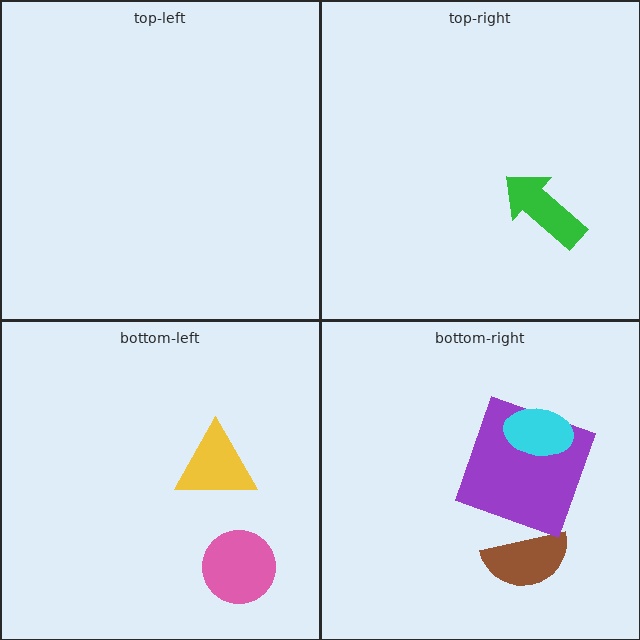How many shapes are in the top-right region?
1.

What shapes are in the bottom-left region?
The pink circle, the yellow triangle.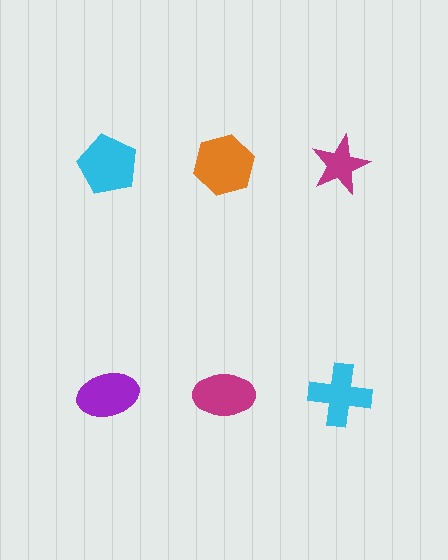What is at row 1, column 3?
A magenta star.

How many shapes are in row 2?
3 shapes.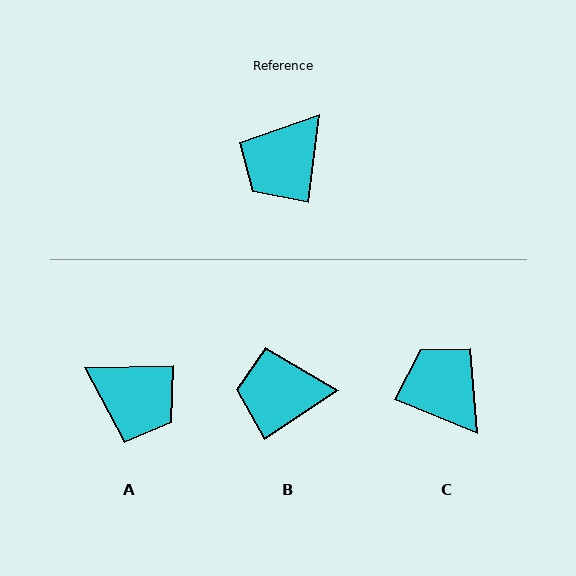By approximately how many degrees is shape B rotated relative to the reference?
Approximately 49 degrees clockwise.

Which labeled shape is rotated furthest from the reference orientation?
C, about 105 degrees away.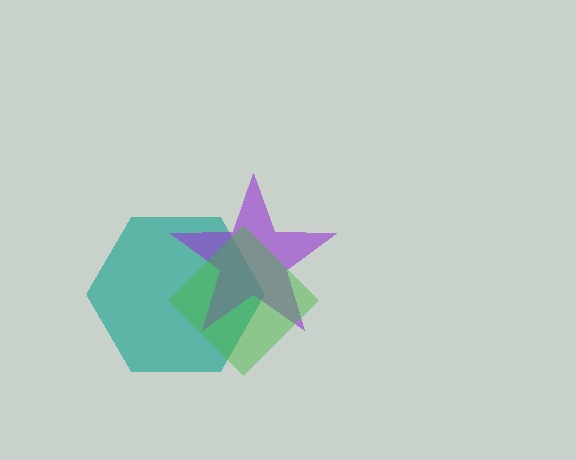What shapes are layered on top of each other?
The layered shapes are: a teal hexagon, a purple star, a green diamond.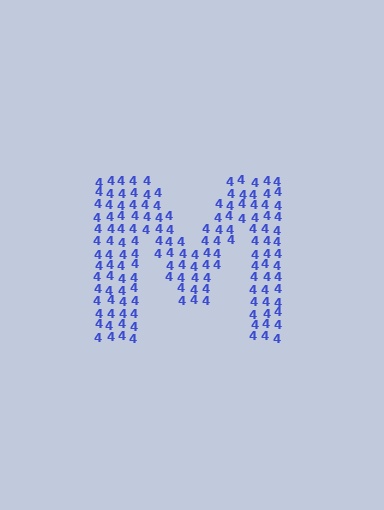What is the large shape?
The large shape is the letter M.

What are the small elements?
The small elements are digit 4's.